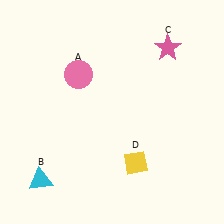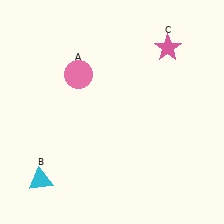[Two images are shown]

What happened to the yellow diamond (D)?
The yellow diamond (D) was removed in Image 2. It was in the bottom-right area of Image 1.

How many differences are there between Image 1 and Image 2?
There is 1 difference between the two images.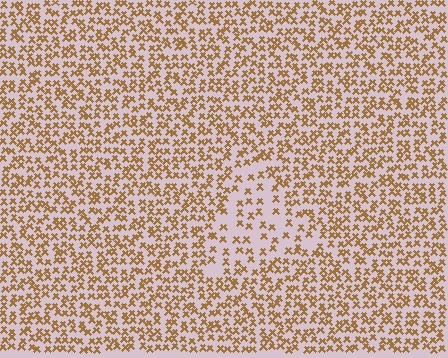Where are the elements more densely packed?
The elements are more densely packed outside the triangle boundary.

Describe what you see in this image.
The image contains small brown elements arranged at two different densities. A triangle-shaped region is visible where the elements are less densely packed than the surrounding area.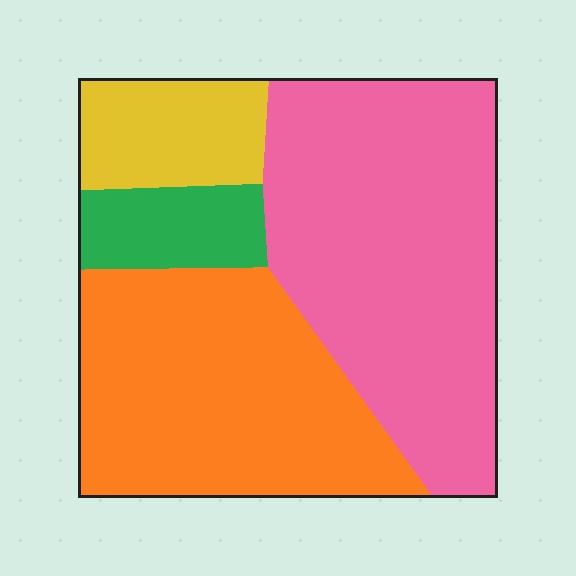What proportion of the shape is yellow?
Yellow covers roughly 10% of the shape.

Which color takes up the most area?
Pink, at roughly 45%.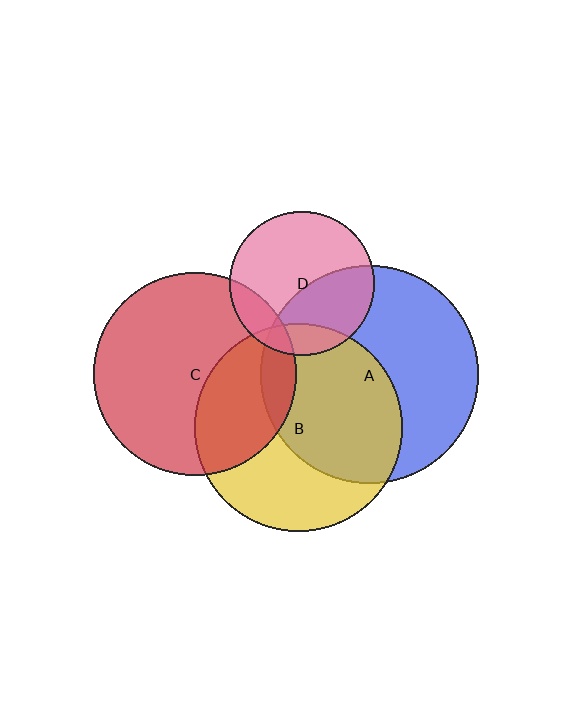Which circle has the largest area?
Circle A (blue).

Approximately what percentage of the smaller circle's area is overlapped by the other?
Approximately 30%.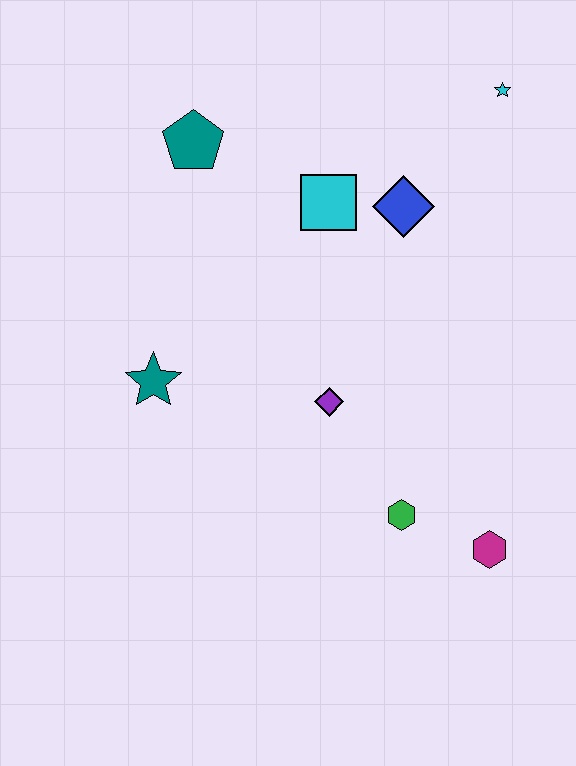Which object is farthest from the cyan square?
The magenta hexagon is farthest from the cyan square.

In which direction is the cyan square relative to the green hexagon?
The cyan square is above the green hexagon.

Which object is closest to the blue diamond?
The cyan square is closest to the blue diamond.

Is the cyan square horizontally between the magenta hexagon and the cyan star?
No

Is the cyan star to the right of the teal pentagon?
Yes